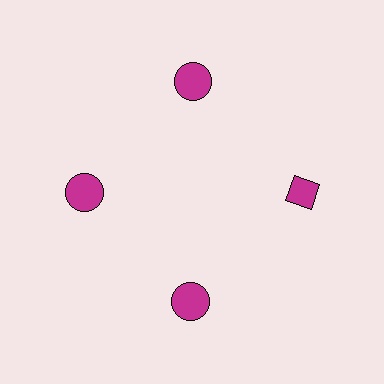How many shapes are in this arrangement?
There are 4 shapes arranged in a ring pattern.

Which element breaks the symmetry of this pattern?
The magenta diamond at roughly the 3 o'clock position breaks the symmetry. All other shapes are magenta circles.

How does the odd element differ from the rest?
It has a different shape: diamond instead of circle.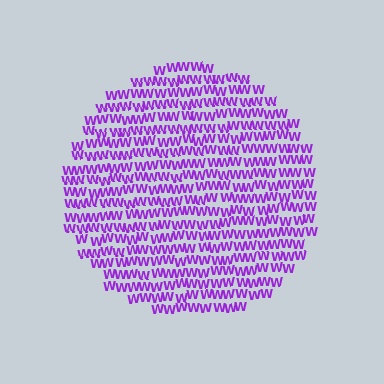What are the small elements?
The small elements are letter W's.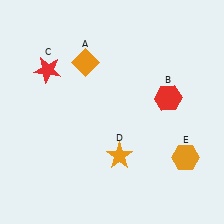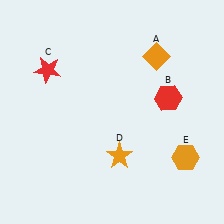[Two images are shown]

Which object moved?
The orange diamond (A) moved right.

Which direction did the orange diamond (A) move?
The orange diamond (A) moved right.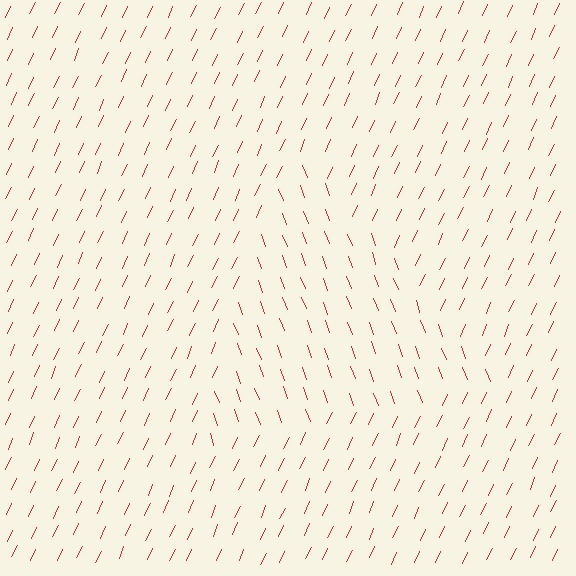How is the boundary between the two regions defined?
The boundary is defined purely by a change in line orientation (approximately 45 degrees difference). All lines are the same color and thickness.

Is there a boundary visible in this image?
Yes, there is a texture boundary formed by a change in line orientation.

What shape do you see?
I see a triangle.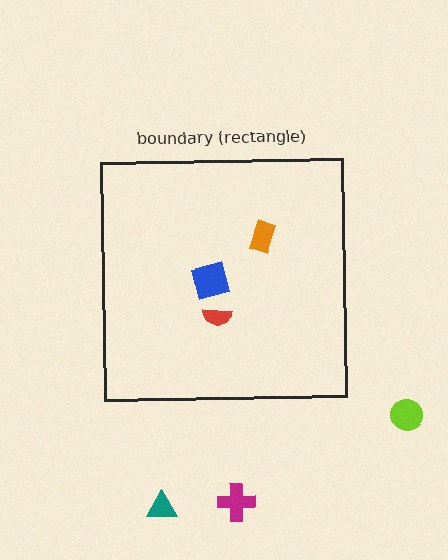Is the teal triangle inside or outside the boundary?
Outside.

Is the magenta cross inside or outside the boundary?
Outside.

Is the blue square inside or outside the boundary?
Inside.